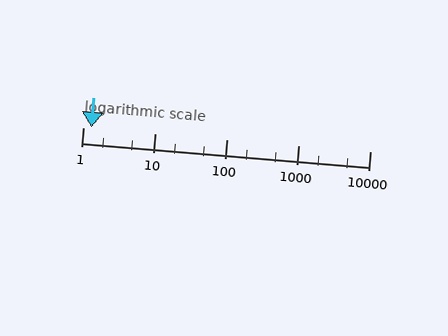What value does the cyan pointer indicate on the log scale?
The pointer indicates approximately 1.3.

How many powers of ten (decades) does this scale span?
The scale spans 4 decades, from 1 to 10000.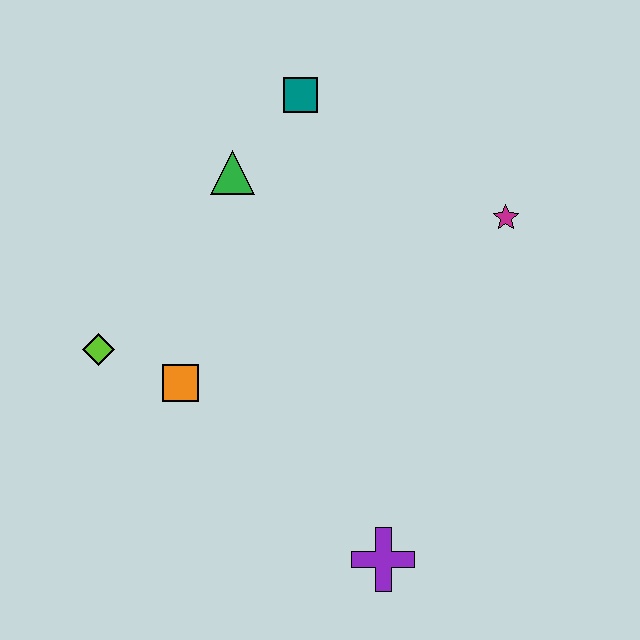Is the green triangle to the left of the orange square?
No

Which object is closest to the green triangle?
The teal square is closest to the green triangle.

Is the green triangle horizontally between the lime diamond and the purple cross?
Yes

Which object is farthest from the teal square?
The purple cross is farthest from the teal square.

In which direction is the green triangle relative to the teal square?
The green triangle is below the teal square.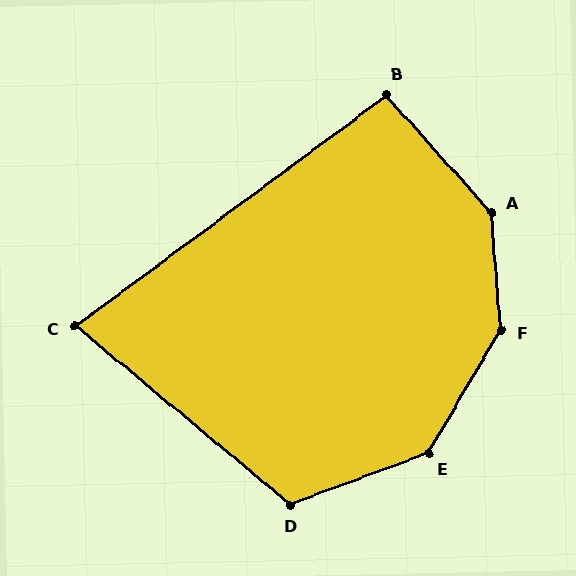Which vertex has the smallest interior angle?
C, at approximately 76 degrees.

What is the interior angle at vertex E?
Approximately 141 degrees (obtuse).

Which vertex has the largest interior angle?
F, at approximately 145 degrees.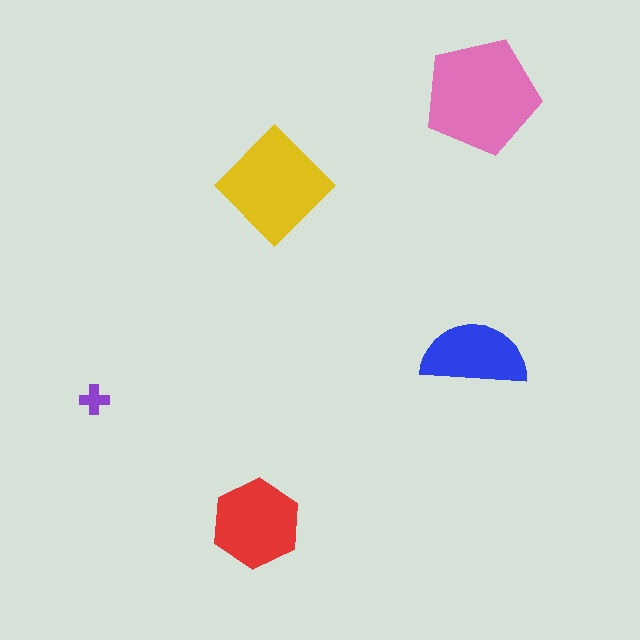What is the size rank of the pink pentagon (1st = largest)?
1st.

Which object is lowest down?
The red hexagon is bottommost.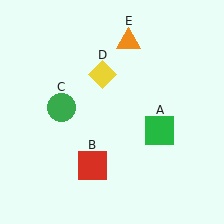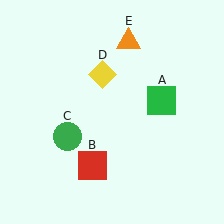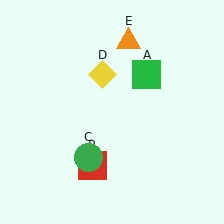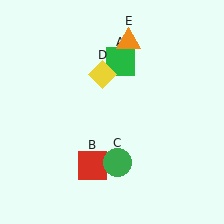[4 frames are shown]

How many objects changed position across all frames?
2 objects changed position: green square (object A), green circle (object C).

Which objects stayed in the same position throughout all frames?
Red square (object B) and yellow diamond (object D) and orange triangle (object E) remained stationary.